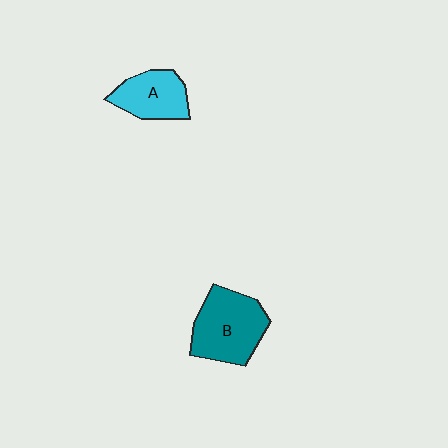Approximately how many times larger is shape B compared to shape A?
Approximately 1.4 times.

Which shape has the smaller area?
Shape A (cyan).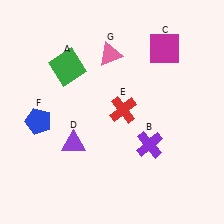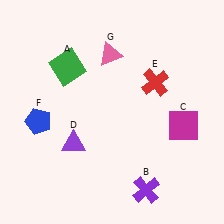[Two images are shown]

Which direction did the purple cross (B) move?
The purple cross (B) moved down.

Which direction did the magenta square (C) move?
The magenta square (C) moved down.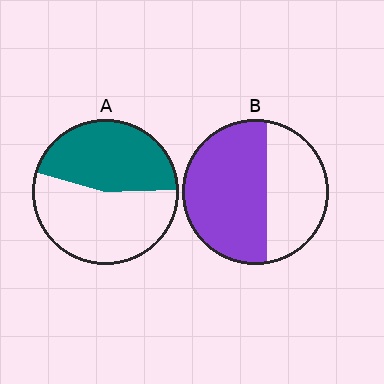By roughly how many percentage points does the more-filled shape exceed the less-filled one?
By roughly 15 percentage points (B over A).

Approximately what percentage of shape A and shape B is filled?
A is approximately 45% and B is approximately 60%.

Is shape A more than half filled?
No.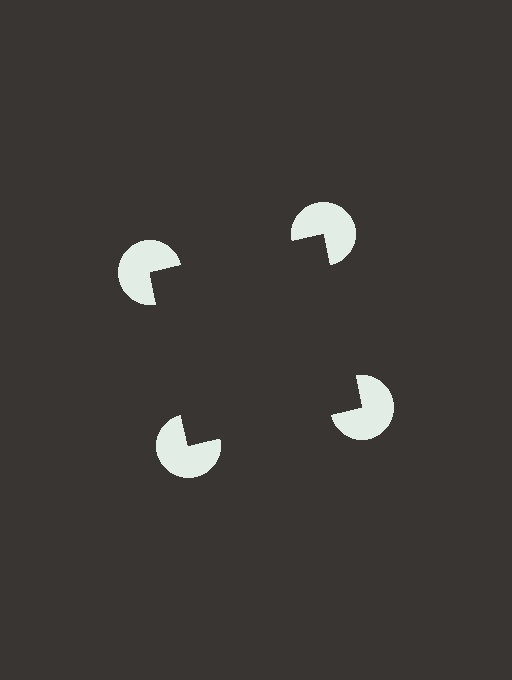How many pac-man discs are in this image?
There are 4 — one at each vertex of the illusory square.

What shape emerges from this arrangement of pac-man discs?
An illusory square — its edges are inferred from the aligned wedge cuts in the pac-man discs, not physically drawn.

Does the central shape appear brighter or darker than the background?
It typically appears slightly darker than the background, even though no actual brightness change is drawn.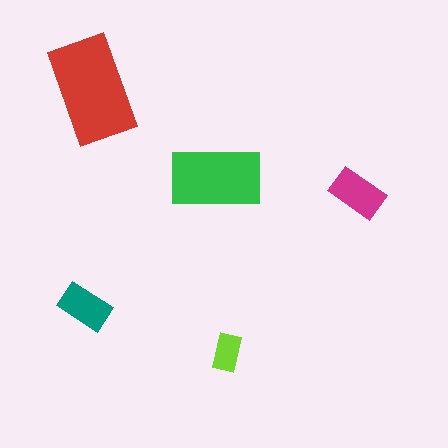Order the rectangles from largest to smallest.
the red one, the green one, the magenta one, the teal one, the lime one.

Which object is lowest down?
The lime rectangle is bottommost.